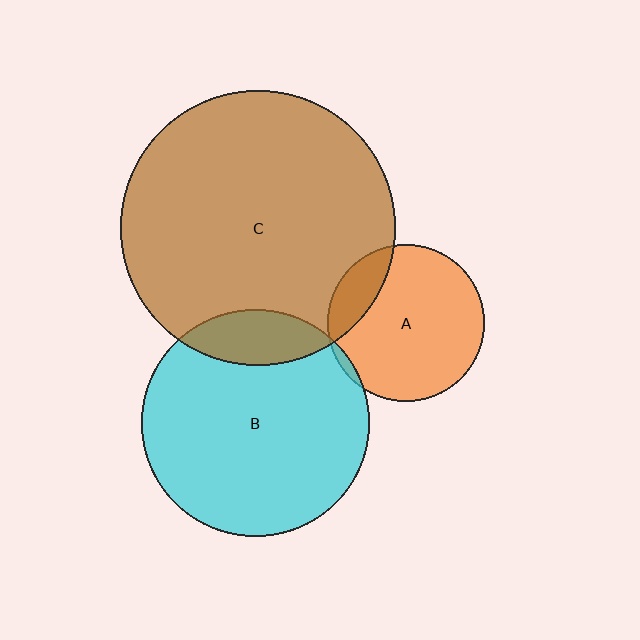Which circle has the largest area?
Circle C (brown).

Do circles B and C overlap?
Yes.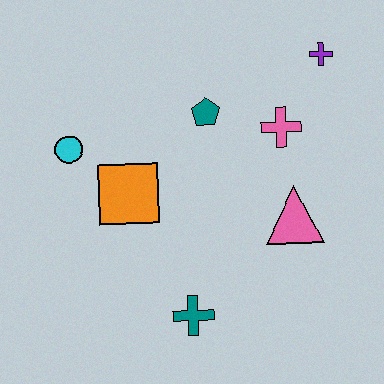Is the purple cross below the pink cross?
No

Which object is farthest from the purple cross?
The teal cross is farthest from the purple cross.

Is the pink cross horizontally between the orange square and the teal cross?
No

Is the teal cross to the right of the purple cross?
No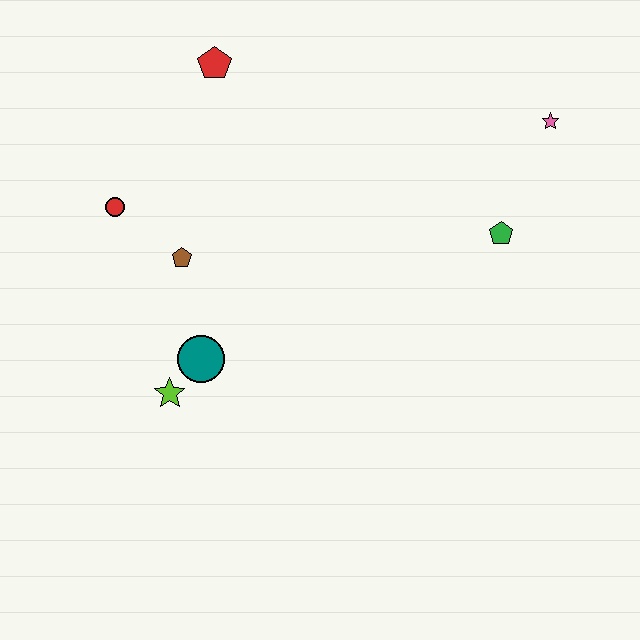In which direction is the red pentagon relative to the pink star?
The red pentagon is to the left of the pink star.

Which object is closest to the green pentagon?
The pink star is closest to the green pentagon.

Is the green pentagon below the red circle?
Yes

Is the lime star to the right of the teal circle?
No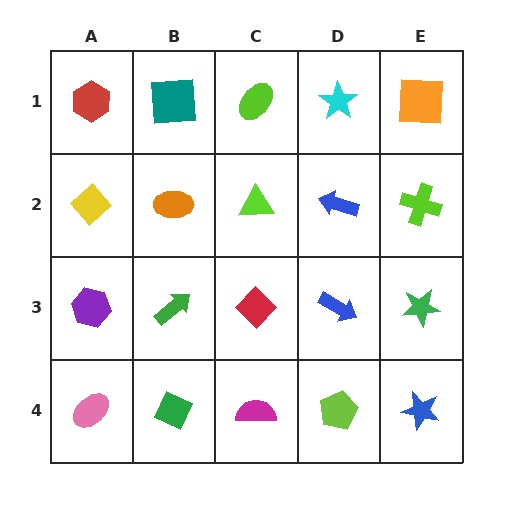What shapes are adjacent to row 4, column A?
A purple hexagon (row 3, column A), a green diamond (row 4, column B).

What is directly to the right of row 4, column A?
A green diamond.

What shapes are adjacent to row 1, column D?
A blue arrow (row 2, column D), a lime ellipse (row 1, column C), an orange square (row 1, column E).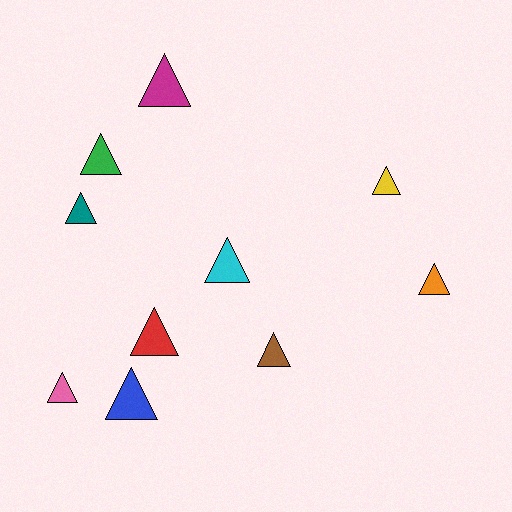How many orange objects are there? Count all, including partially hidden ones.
There is 1 orange object.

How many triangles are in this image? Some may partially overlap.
There are 10 triangles.